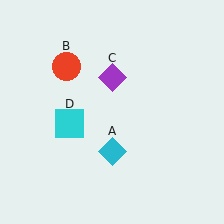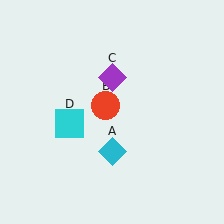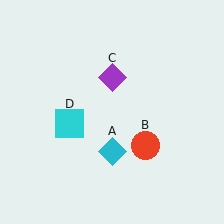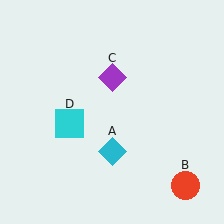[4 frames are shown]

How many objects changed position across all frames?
1 object changed position: red circle (object B).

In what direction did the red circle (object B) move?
The red circle (object B) moved down and to the right.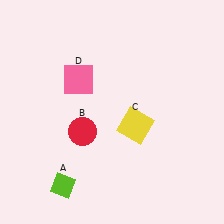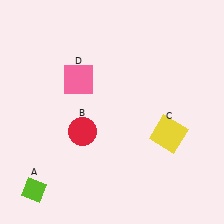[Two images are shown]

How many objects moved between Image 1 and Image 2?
2 objects moved between the two images.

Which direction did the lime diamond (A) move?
The lime diamond (A) moved left.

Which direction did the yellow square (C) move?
The yellow square (C) moved right.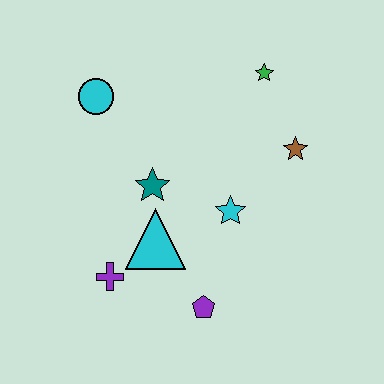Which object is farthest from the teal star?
The green star is farthest from the teal star.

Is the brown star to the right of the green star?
Yes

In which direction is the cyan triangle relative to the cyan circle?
The cyan triangle is below the cyan circle.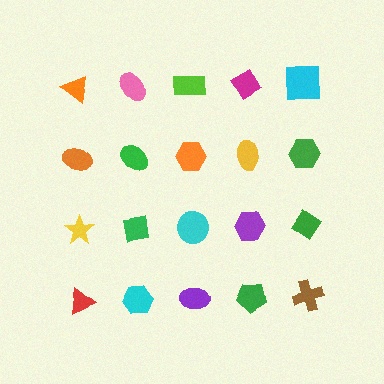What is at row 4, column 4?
A green pentagon.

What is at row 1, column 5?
A cyan square.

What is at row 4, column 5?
A brown cross.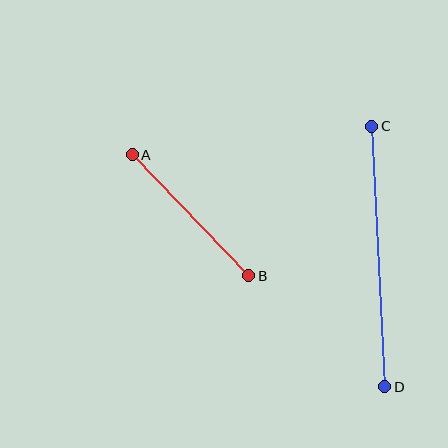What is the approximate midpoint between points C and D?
The midpoint is at approximately (378, 257) pixels.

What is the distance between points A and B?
The distance is approximately 168 pixels.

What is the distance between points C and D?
The distance is approximately 261 pixels.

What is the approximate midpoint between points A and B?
The midpoint is at approximately (190, 215) pixels.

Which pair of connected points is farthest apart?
Points C and D are farthest apart.